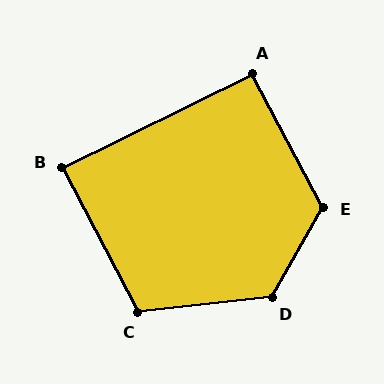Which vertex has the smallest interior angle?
B, at approximately 89 degrees.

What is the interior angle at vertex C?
Approximately 111 degrees (obtuse).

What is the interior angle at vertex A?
Approximately 92 degrees (approximately right).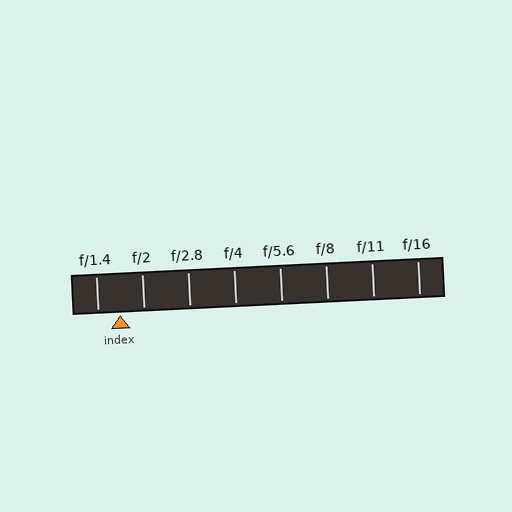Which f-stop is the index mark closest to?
The index mark is closest to f/1.4.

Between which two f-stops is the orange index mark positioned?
The index mark is between f/1.4 and f/2.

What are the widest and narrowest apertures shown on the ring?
The widest aperture shown is f/1.4 and the narrowest is f/16.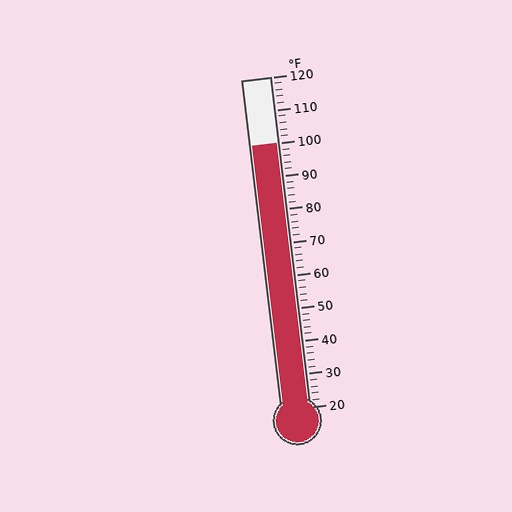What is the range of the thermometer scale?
The thermometer scale ranges from 20°F to 120°F.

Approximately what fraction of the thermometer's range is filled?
The thermometer is filled to approximately 80% of its range.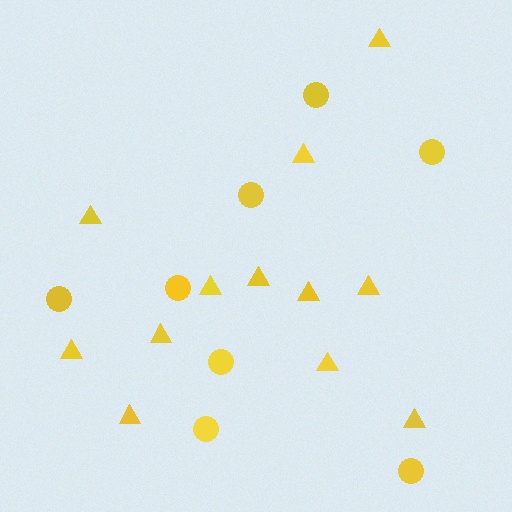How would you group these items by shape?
There are 2 groups: one group of triangles (12) and one group of circles (8).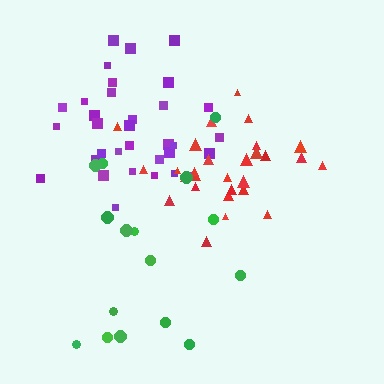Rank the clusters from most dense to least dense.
red, purple, green.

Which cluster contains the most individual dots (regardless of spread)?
Purple (34).